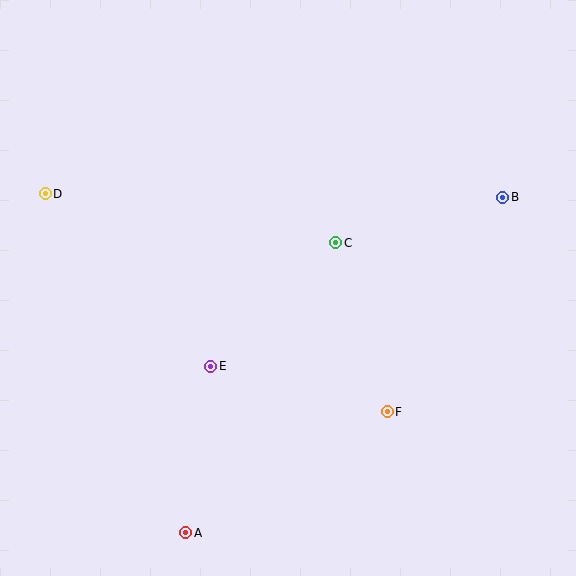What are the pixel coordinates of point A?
Point A is at (186, 533).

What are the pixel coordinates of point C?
Point C is at (336, 243).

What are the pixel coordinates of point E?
Point E is at (211, 366).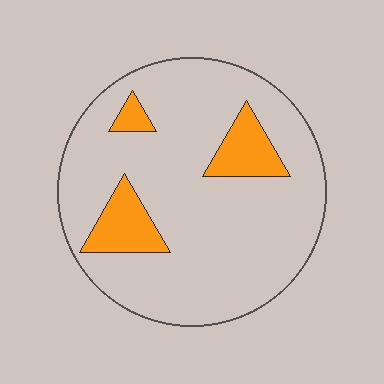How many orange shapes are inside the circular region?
3.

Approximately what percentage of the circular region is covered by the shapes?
Approximately 15%.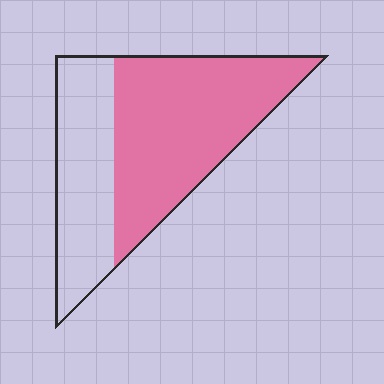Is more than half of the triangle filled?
Yes.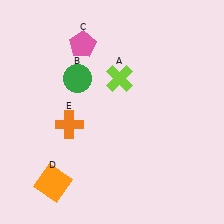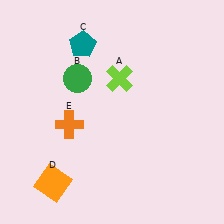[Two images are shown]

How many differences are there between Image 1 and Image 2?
There is 1 difference between the two images.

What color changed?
The pentagon (C) changed from pink in Image 1 to teal in Image 2.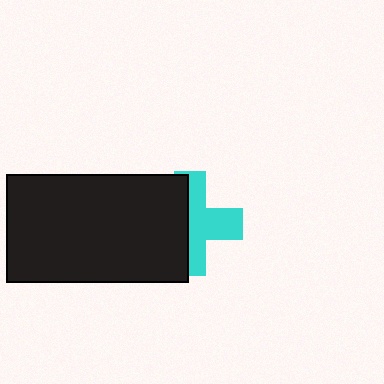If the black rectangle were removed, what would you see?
You would see the complete cyan cross.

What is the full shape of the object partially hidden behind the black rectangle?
The partially hidden object is a cyan cross.